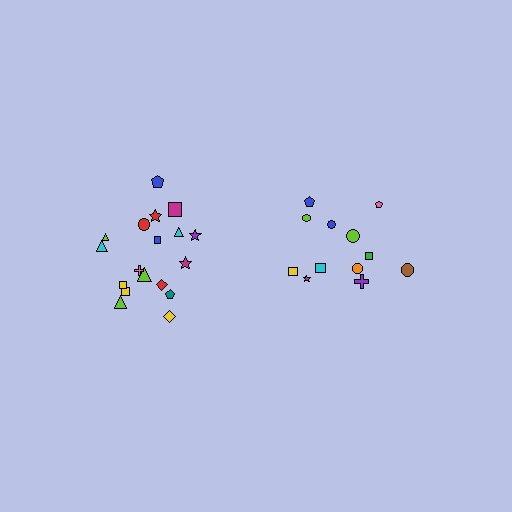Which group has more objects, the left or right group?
The left group.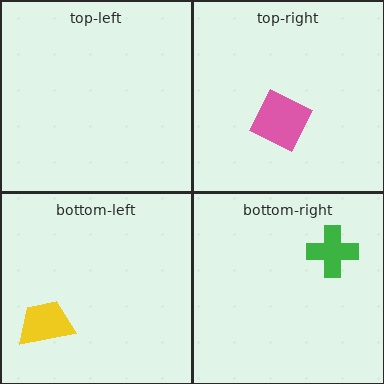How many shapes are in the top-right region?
1.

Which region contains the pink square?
The top-right region.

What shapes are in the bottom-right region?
The green cross.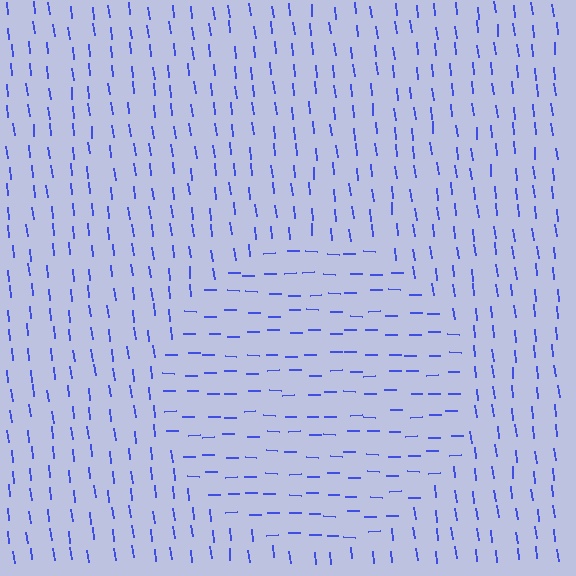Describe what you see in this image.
The image is filled with small blue line segments. A circle region in the image has lines oriented differently from the surrounding lines, creating a visible texture boundary.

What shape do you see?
I see a circle.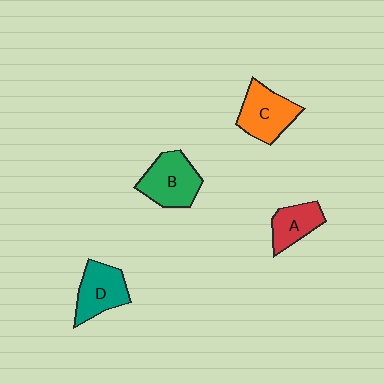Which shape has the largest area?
Shape B (green).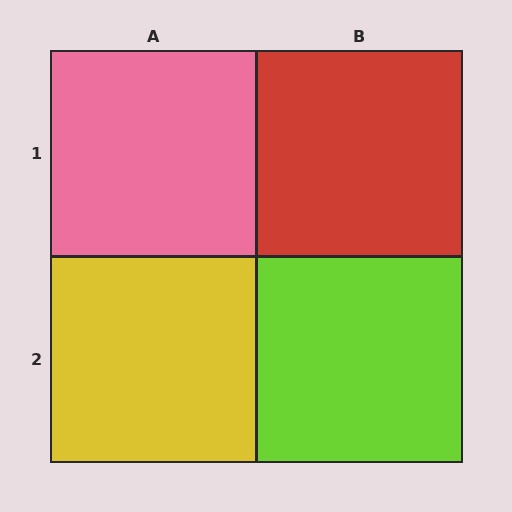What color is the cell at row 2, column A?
Yellow.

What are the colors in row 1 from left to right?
Pink, red.